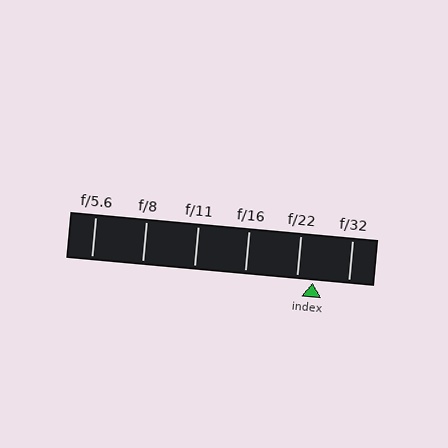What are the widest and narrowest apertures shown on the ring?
The widest aperture shown is f/5.6 and the narrowest is f/32.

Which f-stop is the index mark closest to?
The index mark is closest to f/22.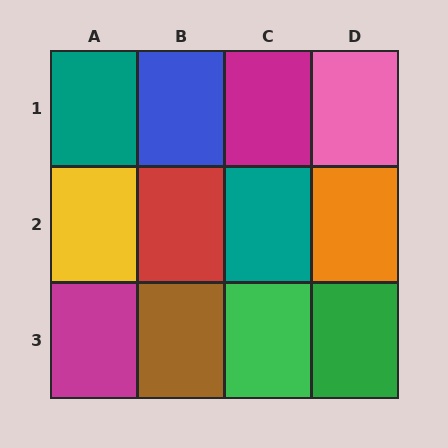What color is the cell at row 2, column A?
Yellow.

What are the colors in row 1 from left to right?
Teal, blue, magenta, pink.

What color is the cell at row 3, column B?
Brown.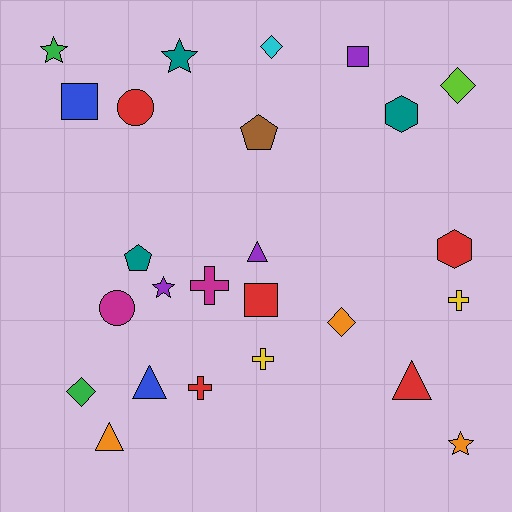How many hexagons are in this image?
There are 2 hexagons.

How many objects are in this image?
There are 25 objects.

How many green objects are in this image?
There are 2 green objects.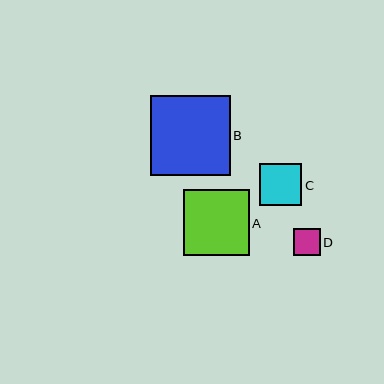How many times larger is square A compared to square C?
Square A is approximately 1.6 times the size of square C.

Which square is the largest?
Square B is the largest with a size of approximately 80 pixels.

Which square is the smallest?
Square D is the smallest with a size of approximately 27 pixels.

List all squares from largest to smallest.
From largest to smallest: B, A, C, D.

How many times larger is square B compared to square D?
Square B is approximately 3.0 times the size of square D.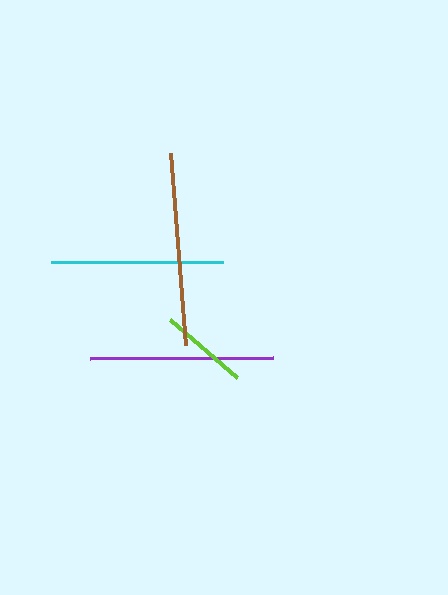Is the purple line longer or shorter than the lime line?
The purple line is longer than the lime line.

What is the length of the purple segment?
The purple segment is approximately 182 pixels long.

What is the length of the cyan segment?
The cyan segment is approximately 172 pixels long.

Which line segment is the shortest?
The lime line is the shortest at approximately 88 pixels.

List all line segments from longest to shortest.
From longest to shortest: brown, purple, cyan, lime.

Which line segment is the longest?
The brown line is the longest at approximately 193 pixels.